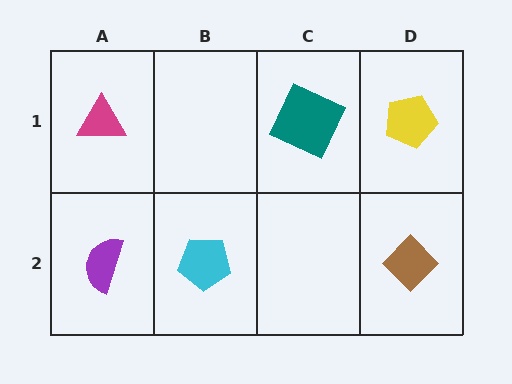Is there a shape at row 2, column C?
No, that cell is empty.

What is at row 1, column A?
A magenta triangle.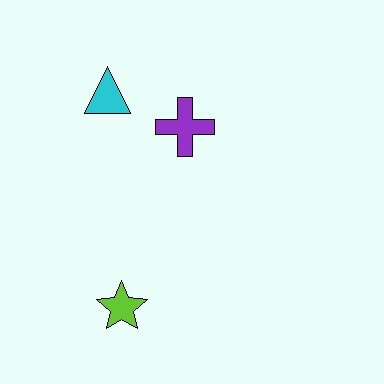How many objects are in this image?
There are 3 objects.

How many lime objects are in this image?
There is 1 lime object.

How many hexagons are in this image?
There are no hexagons.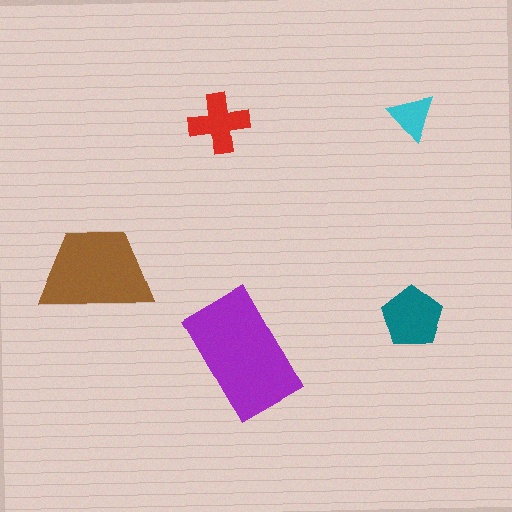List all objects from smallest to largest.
The cyan triangle, the red cross, the teal pentagon, the brown trapezoid, the purple rectangle.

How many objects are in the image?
There are 5 objects in the image.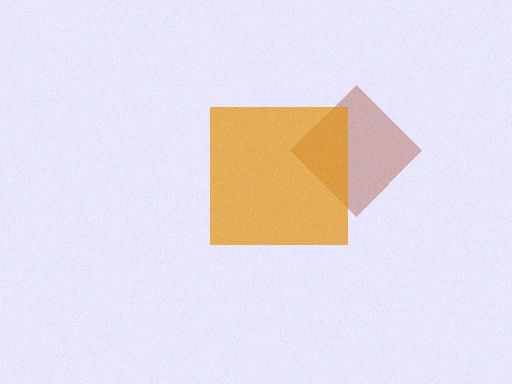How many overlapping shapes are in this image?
There are 2 overlapping shapes in the image.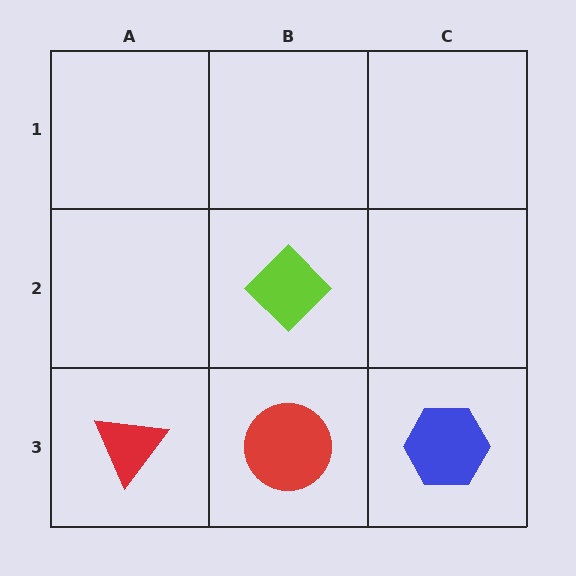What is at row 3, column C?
A blue hexagon.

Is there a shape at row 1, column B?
No, that cell is empty.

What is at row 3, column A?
A red triangle.